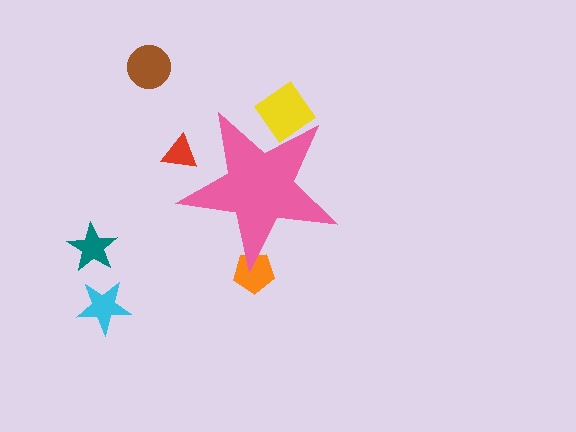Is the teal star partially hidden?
No, the teal star is fully visible.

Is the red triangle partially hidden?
Yes, the red triangle is partially hidden behind the pink star.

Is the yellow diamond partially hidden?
Yes, the yellow diamond is partially hidden behind the pink star.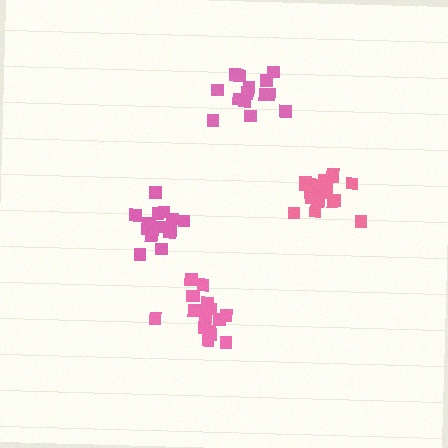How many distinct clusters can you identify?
There are 4 distinct clusters.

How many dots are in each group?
Group 1: 17 dots, Group 2: 15 dots, Group 3: 19 dots, Group 4: 16 dots (67 total).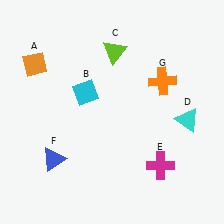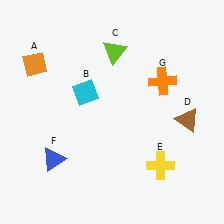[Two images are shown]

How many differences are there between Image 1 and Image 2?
There are 2 differences between the two images.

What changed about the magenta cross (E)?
In Image 1, E is magenta. In Image 2, it changed to yellow.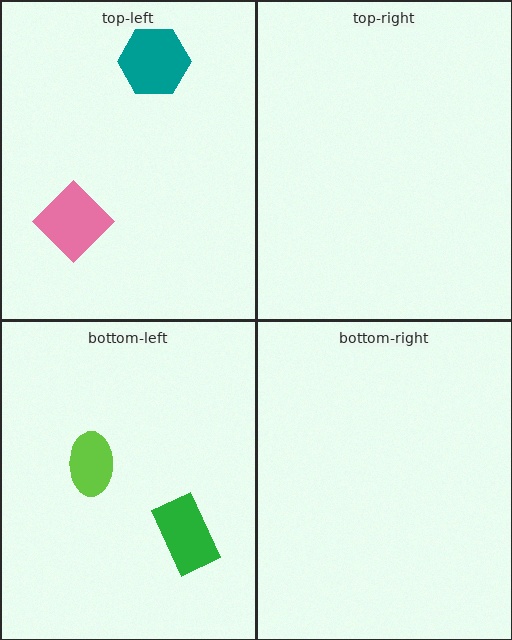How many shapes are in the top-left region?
2.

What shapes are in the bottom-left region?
The green rectangle, the lime ellipse.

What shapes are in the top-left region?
The pink diamond, the teal hexagon.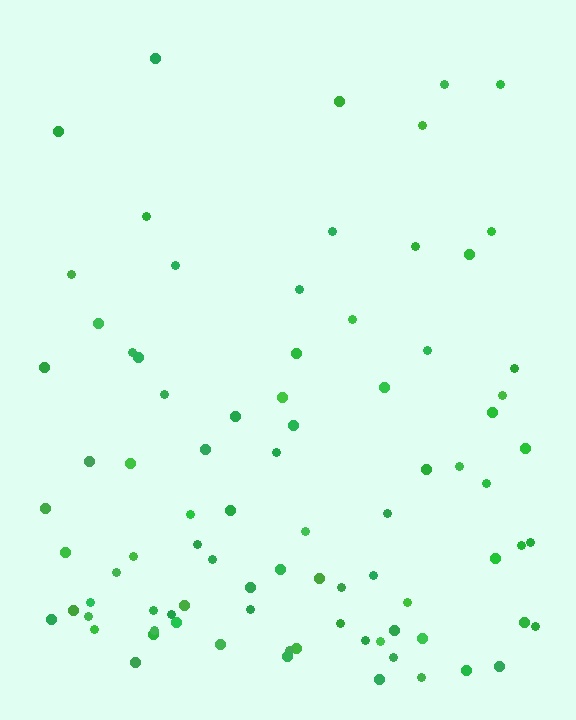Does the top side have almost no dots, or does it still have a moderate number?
Still a moderate number, just noticeably fewer than the bottom.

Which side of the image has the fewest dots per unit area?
The top.